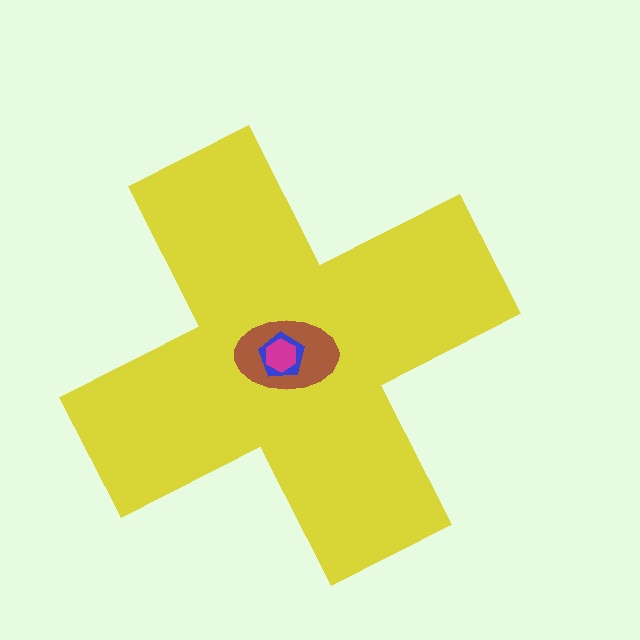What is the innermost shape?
The magenta hexagon.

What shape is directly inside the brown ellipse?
The blue pentagon.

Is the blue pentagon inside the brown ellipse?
Yes.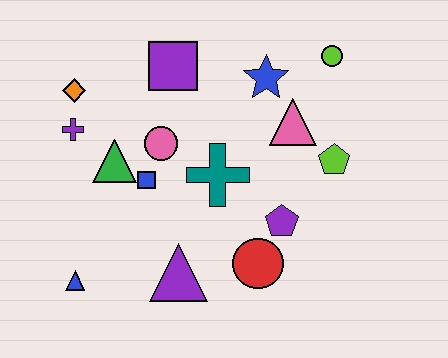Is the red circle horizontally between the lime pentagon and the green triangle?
Yes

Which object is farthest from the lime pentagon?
The blue triangle is farthest from the lime pentagon.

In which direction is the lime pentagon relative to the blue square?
The lime pentagon is to the right of the blue square.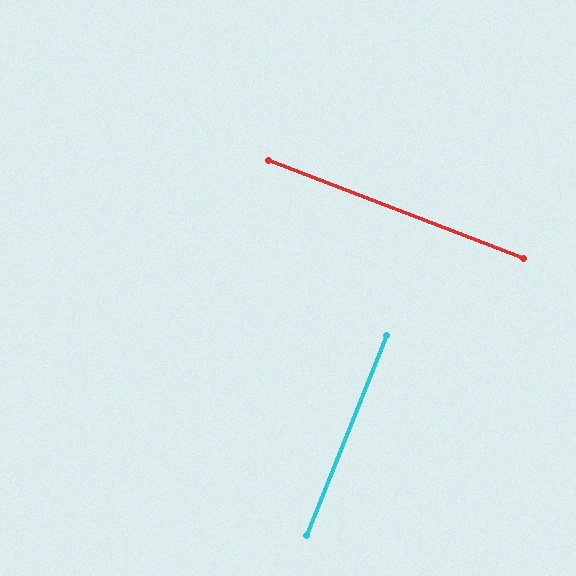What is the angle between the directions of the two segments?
Approximately 89 degrees.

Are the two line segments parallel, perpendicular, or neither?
Perpendicular — they meet at approximately 89°.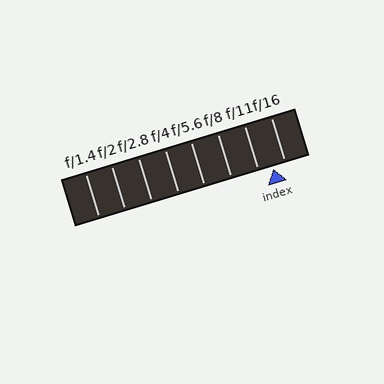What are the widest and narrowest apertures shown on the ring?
The widest aperture shown is f/1.4 and the narrowest is f/16.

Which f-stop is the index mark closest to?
The index mark is closest to f/16.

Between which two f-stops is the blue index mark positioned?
The index mark is between f/11 and f/16.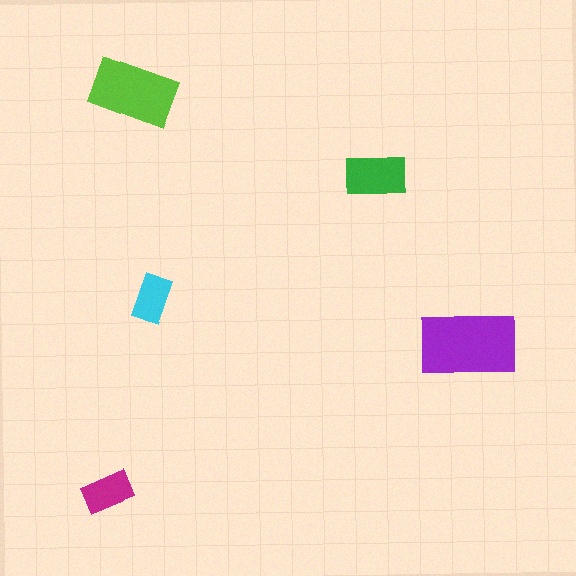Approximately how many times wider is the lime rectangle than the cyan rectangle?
About 2 times wider.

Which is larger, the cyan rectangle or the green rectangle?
The green one.